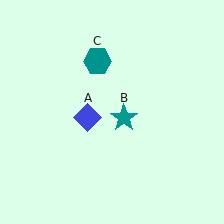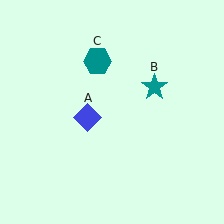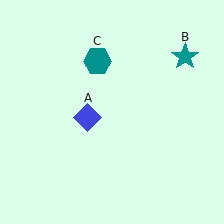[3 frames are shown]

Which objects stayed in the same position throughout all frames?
Blue diamond (object A) and teal hexagon (object C) remained stationary.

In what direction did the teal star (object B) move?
The teal star (object B) moved up and to the right.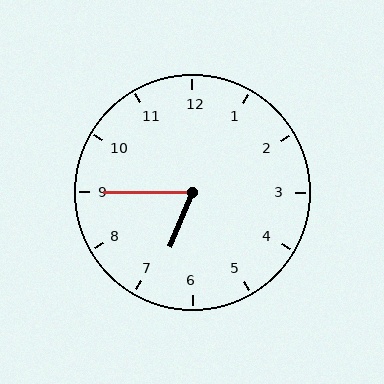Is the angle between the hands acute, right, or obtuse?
It is acute.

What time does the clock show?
6:45.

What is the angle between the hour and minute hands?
Approximately 68 degrees.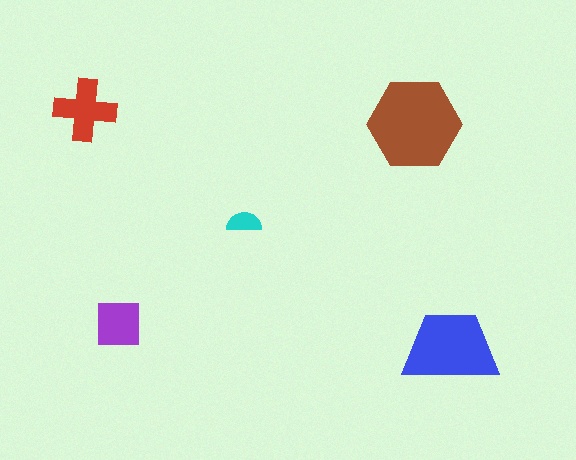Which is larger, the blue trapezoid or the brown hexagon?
The brown hexagon.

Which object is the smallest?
The cyan semicircle.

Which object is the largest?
The brown hexagon.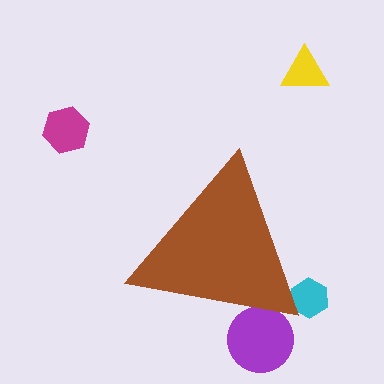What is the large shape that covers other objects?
A brown triangle.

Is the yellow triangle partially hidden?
No, the yellow triangle is fully visible.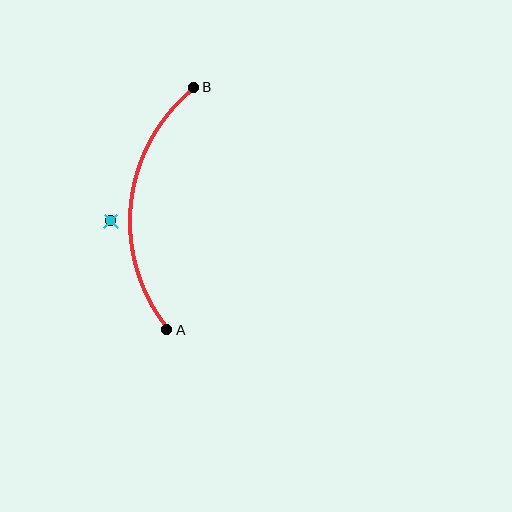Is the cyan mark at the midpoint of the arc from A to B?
No — the cyan mark does not lie on the arc at all. It sits slightly outside the curve.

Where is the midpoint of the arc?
The arc midpoint is the point on the curve farthest from the straight line joining A and B. It sits to the left of that line.